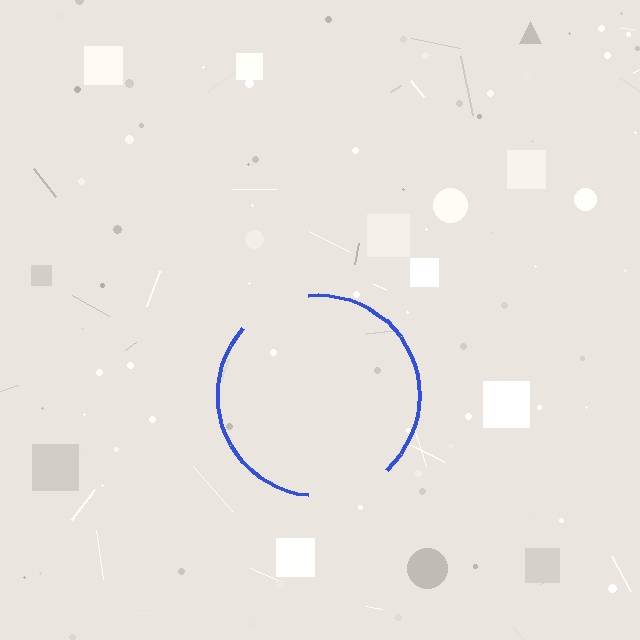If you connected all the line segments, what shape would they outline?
They would outline a circle.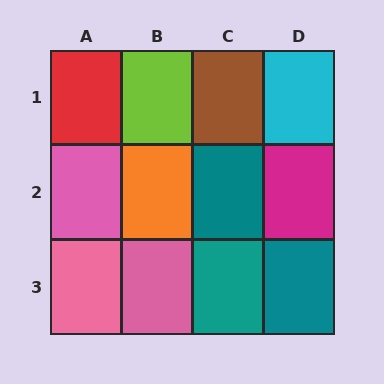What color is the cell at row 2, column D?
Magenta.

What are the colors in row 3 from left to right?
Pink, pink, teal, teal.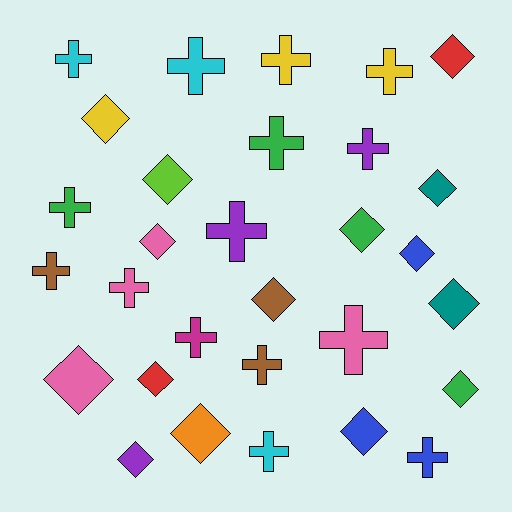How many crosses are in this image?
There are 15 crosses.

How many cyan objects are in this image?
There are 3 cyan objects.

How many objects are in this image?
There are 30 objects.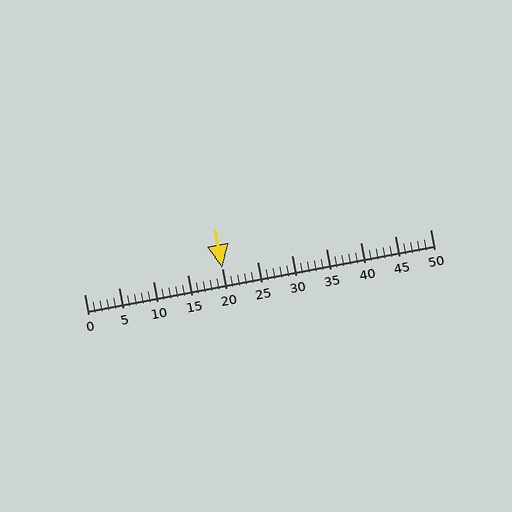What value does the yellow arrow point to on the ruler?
The yellow arrow points to approximately 20.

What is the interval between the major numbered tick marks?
The major tick marks are spaced 5 units apart.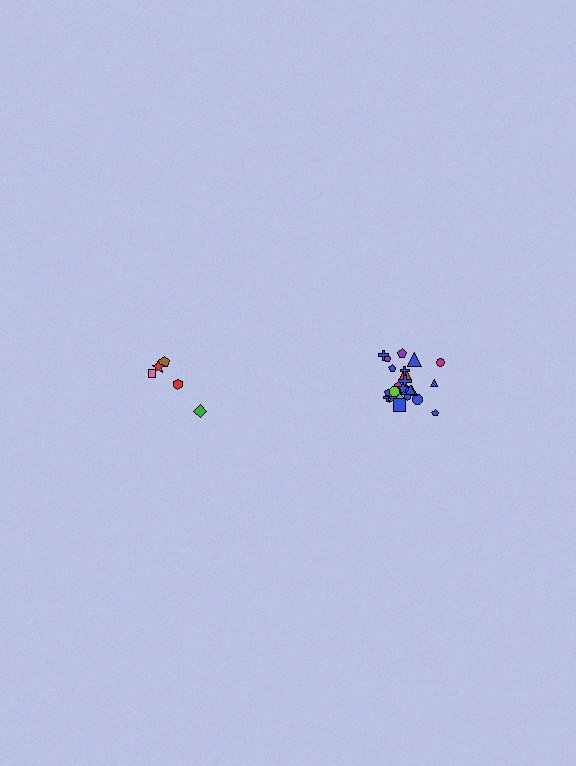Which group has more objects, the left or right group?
The right group.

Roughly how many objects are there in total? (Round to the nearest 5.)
Roughly 30 objects in total.